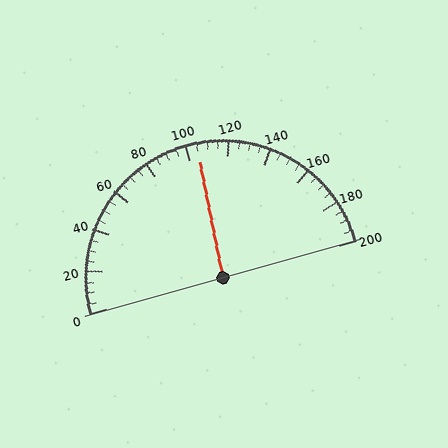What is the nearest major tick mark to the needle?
The nearest major tick mark is 100.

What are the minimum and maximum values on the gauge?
The gauge ranges from 0 to 200.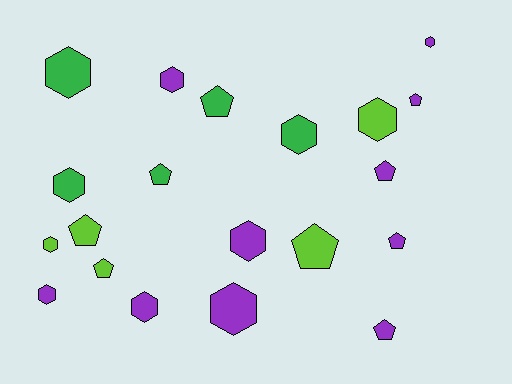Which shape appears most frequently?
Hexagon, with 11 objects.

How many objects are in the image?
There are 20 objects.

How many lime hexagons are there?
There are 2 lime hexagons.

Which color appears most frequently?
Purple, with 10 objects.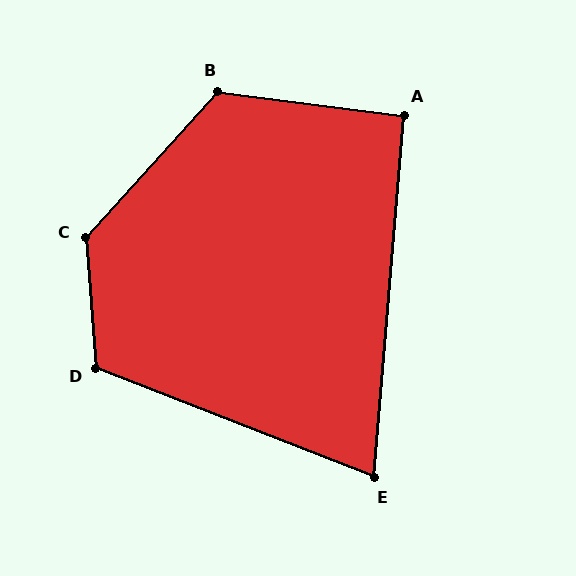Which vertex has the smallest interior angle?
E, at approximately 73 degrees.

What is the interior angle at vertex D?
Approximately 116 degrees (obtuse).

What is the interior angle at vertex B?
Approximately 125 degrees (obtuse).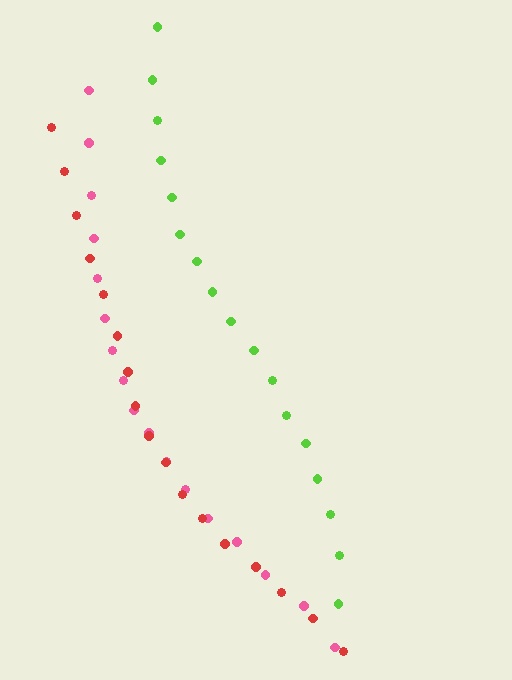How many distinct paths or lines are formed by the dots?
There are 3 distinct paths.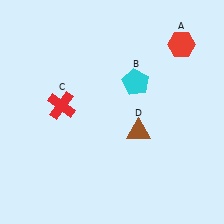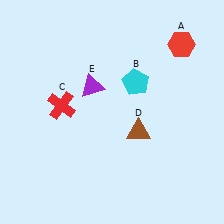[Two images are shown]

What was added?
A purple triangle (E) was added in Image 2.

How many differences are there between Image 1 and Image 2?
There is 1 difference between the two images.